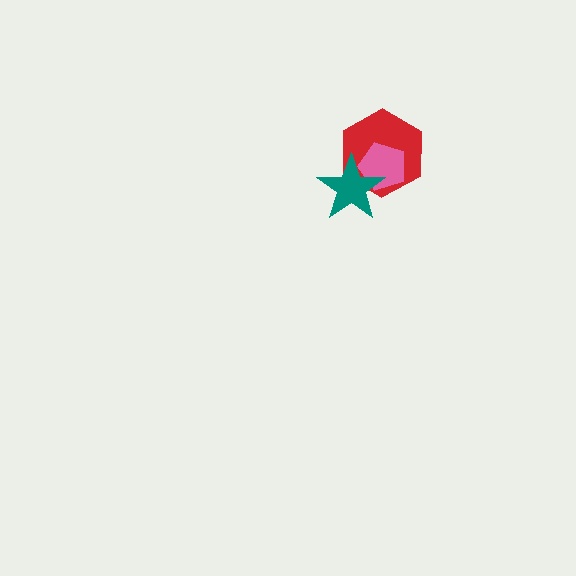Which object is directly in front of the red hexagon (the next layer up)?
The pink pentagon is directly in front of the red hexagon.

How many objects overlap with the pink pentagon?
2 objects overlap with the pink pentagon.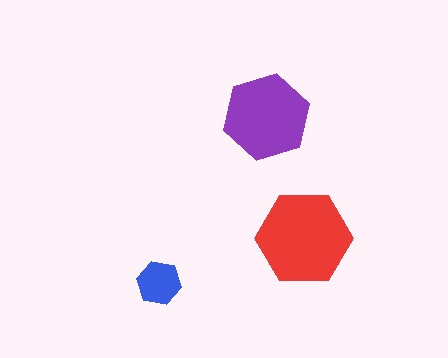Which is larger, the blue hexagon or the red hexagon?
The red one.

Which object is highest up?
The purple hexagon is topmost.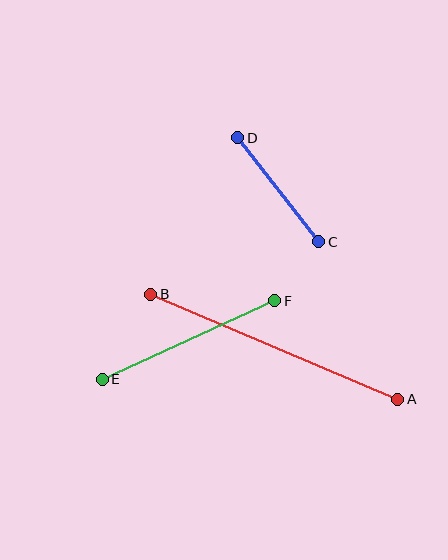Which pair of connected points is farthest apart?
Points A and B are farthest apart.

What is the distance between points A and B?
The distance is approximately 268 pixels.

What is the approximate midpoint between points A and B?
The midpoint is at approximately (274, 347) pixels.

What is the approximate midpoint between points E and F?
The midpoint is at approximately (188, 340) pixels.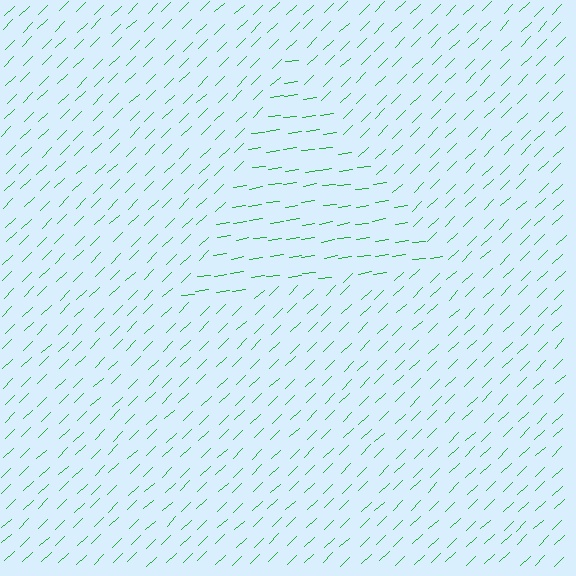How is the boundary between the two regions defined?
The boundary is defined purely by a change in line orientation (approximately 36 degrees difference). All lines are the same color and thickness.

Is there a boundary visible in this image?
Yes, there is a texture boundary formed by a change in line orientation.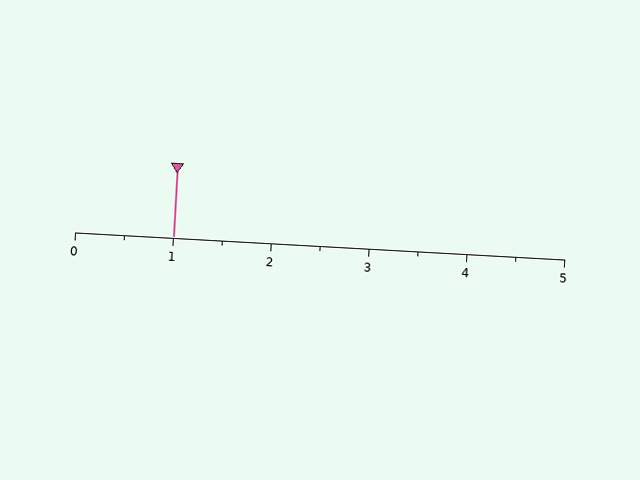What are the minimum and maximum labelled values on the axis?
The axis runs from 0 to 5.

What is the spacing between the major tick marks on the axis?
The major ticks are spaced 1 apart.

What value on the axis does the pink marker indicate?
The marker indicates approximately 1.